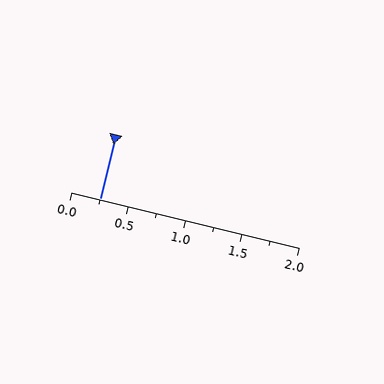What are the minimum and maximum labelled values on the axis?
The axis runs from 0.0 to 2.0.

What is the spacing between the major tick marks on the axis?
The major ticks are spaced 0.5 apart.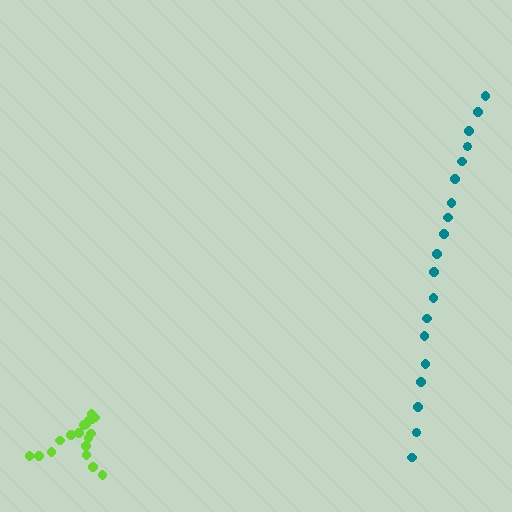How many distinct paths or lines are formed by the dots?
There are 2 distinct paths.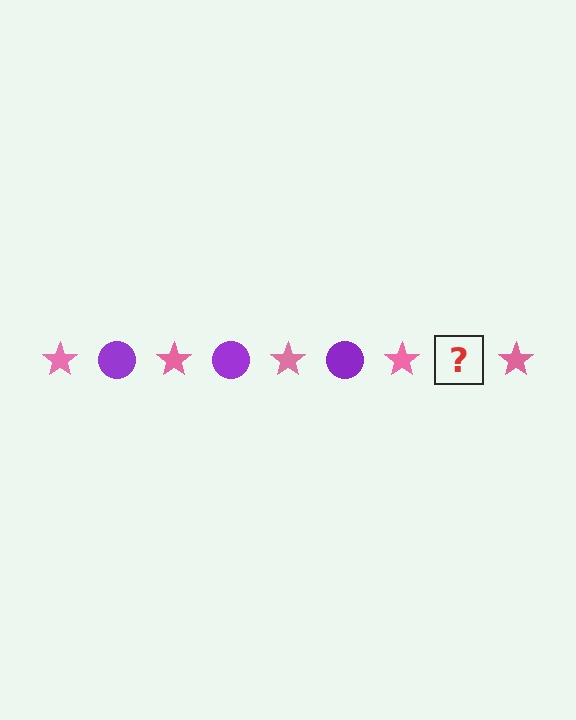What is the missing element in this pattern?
The missing element is a purple circle.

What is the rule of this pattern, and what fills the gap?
The rule is that the pattern alternates between pink star and purple circle. The gap should be filled with a purple circle.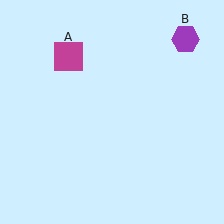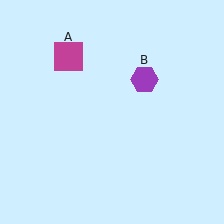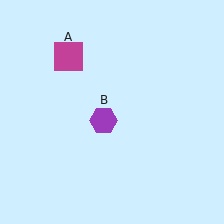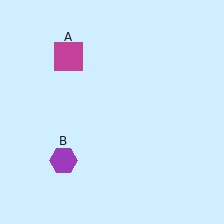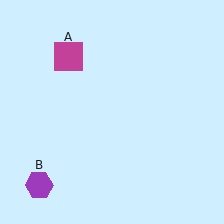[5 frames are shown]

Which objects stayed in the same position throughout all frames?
Magenta square (object A) remained stationary.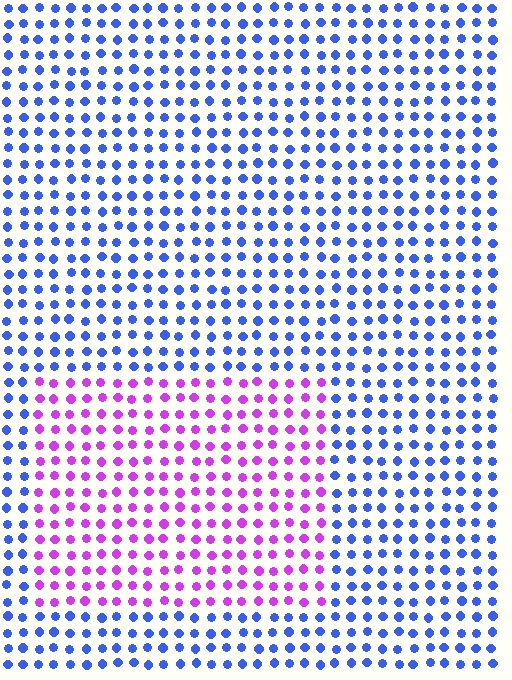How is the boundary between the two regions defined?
The boundary is defined purely by a slight shift in hue (about 65 degrees). Spacing, size, and orientation are identical on both sides.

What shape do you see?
I see a rectangle.